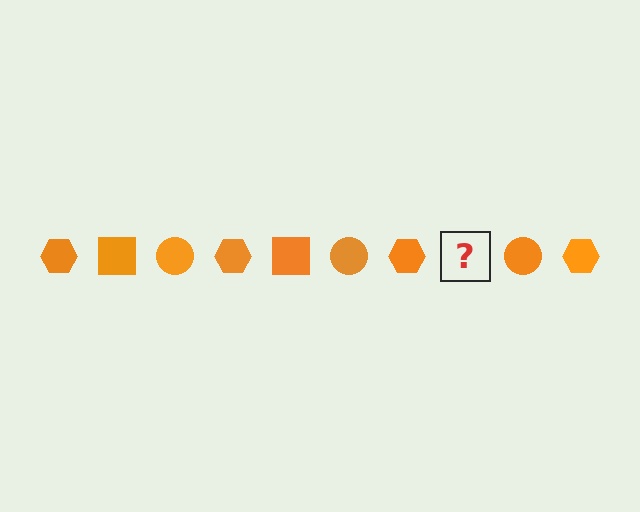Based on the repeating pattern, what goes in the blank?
The blank should be an orange square.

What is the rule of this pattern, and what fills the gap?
The rule is that the pattern cycles through hexagon, square, circle shapes in orange. The gap should be filled with an orange square.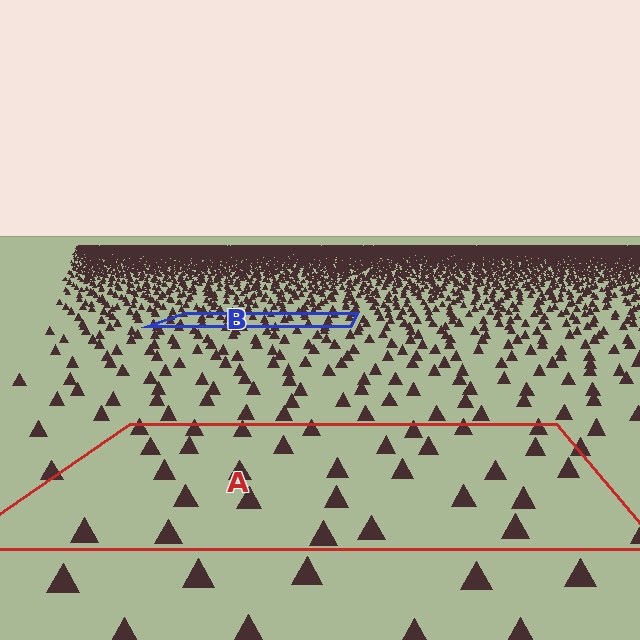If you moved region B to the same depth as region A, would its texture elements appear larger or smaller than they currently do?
They would appear larger. At a closer depth, the same texture elements are projected at a bigger on-screen size.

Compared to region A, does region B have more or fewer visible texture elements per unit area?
Region B has more texture elements per unit area — they are packed more densely because it is farther away.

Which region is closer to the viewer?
Region A is closer. The texture elements there are larger and more spread out.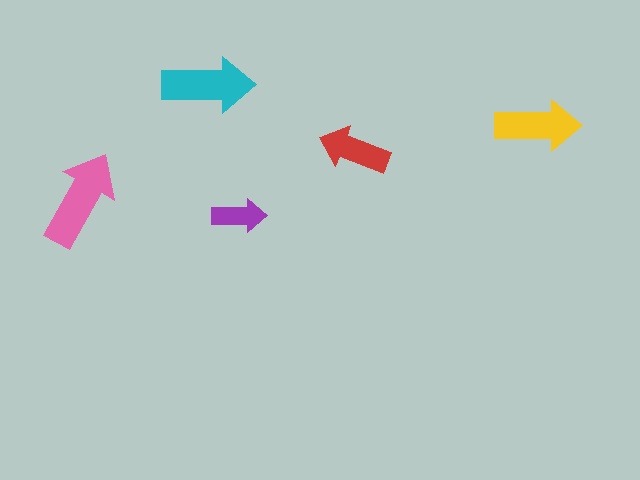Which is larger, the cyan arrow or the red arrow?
The cyan one.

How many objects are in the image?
There are 5 objects in the image.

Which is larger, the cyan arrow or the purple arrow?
The cyan one.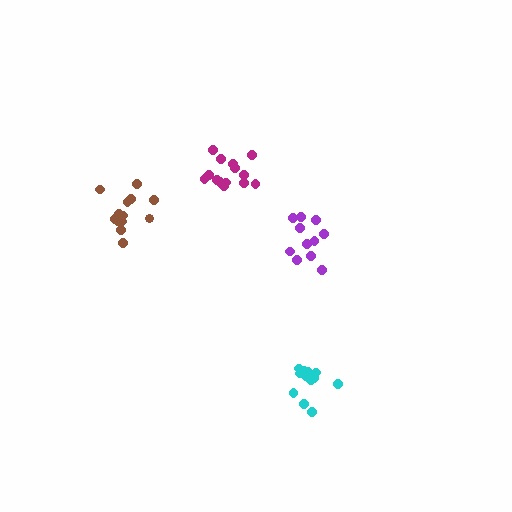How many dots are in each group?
Group 1: 15 dots, Group 2: 11 dots, Group 3: 12 dots, Group 4: 13 dots (51 total).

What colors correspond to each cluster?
The clusters are colored: magenta, purple, cyan, brown.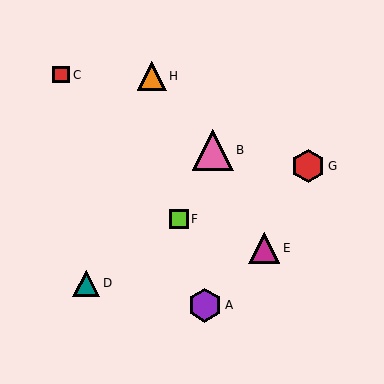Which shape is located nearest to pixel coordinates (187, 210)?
The lime square (labeled F) at (179, 219) is nearest to that location.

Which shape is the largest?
The pink triangle (labeled B) is the largest.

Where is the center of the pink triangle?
The center of the pink triangle is at (213, 150).